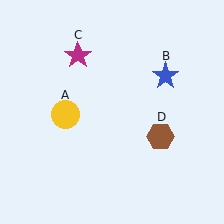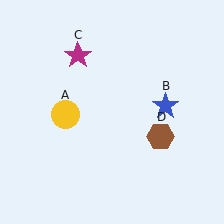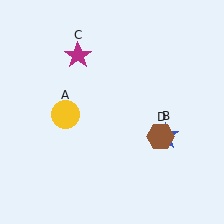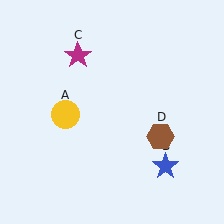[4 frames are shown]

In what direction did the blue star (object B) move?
The blue star (object B) moved down.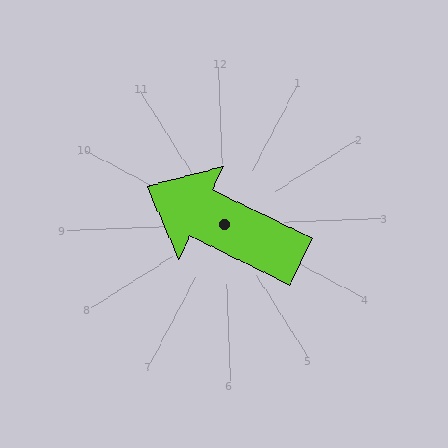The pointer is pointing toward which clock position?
Roughly 10 o'clock.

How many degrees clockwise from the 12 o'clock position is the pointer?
Approximately 298 degrees.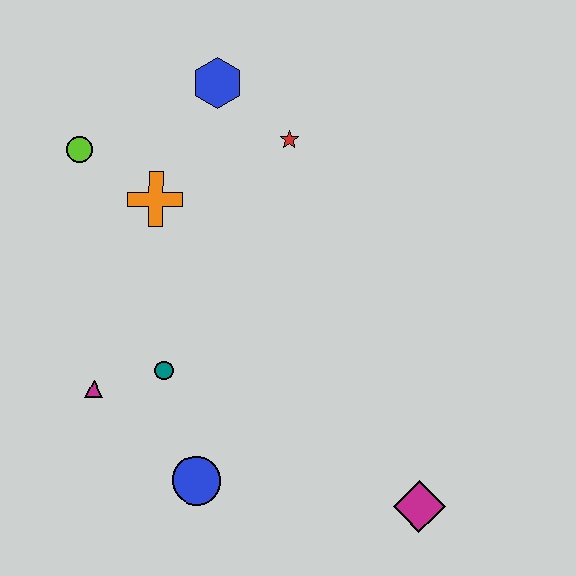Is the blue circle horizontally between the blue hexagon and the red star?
No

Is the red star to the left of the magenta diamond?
Yes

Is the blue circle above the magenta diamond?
Yes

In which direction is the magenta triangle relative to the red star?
The magenta triangle is below the red star.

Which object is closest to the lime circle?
The orange cross is closest to the lime circle.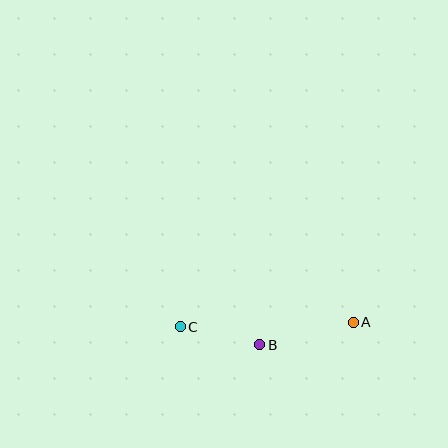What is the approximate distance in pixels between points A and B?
The distance between A and B is approximately 96 pixels.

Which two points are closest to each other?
Points B and C are closest to each other.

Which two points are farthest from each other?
Points A and C are farthest from each other.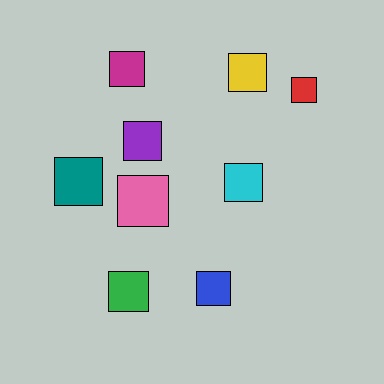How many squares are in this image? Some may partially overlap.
There are 9 squares.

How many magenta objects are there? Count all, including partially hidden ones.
There is 1 magenta object.